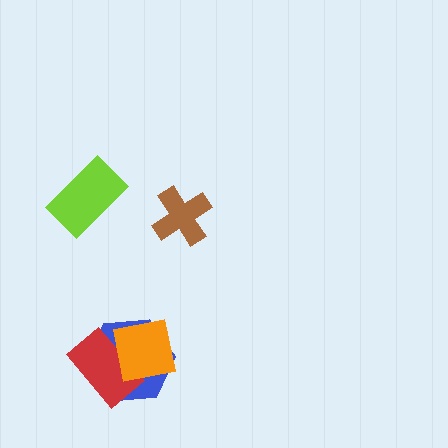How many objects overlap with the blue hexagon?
2 objects overlap with the blue hexagon.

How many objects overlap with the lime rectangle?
0 objects overlap with the lime rectangle.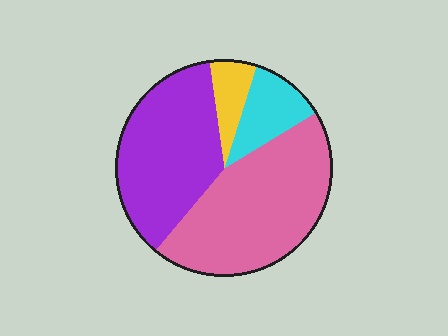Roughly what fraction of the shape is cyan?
Cyan covers 11% of the shape.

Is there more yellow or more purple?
Purple.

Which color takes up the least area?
Yellow, at roughly 5%.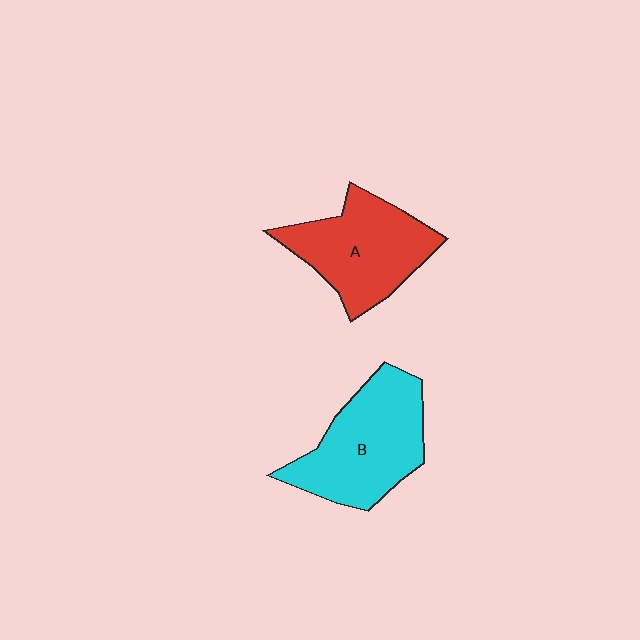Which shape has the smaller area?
Shape A (red).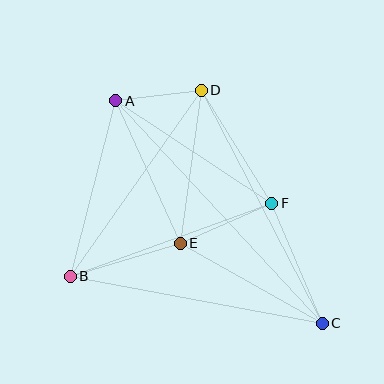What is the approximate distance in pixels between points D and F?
The distance between D and F is approximately 133 pixels.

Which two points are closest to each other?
Points A and D are closest to each other.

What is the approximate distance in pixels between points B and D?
The distance between B and D is approximately 228 pixels.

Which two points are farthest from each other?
Points A and C are farthest from each other.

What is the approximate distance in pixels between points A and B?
The distance between A and B is approximately 181 pixels.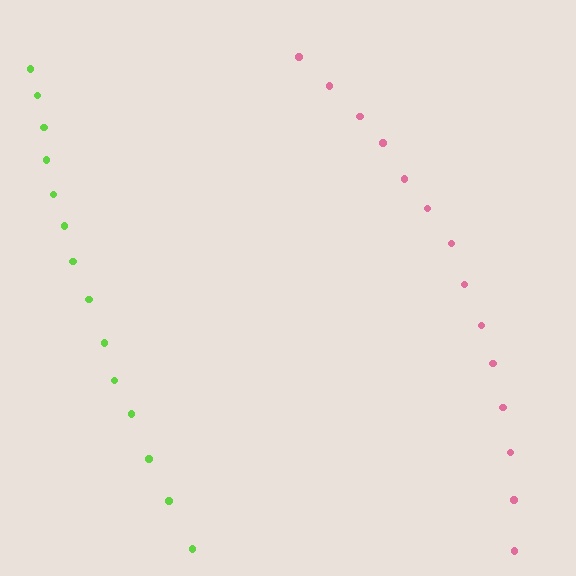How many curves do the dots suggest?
There are 2 distinct paths.